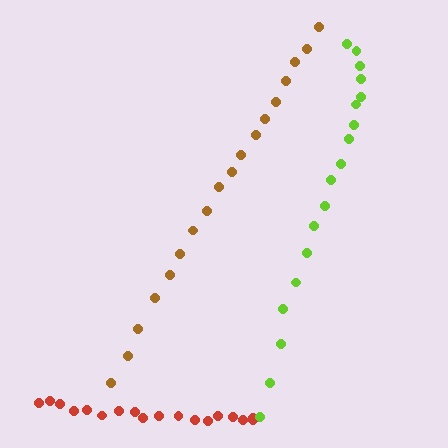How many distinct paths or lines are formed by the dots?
There are 3 distinct paths.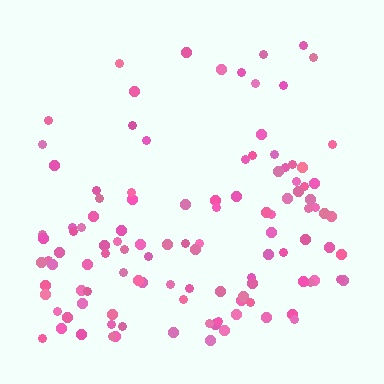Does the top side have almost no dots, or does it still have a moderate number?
Still a moderate number, just noticeably fewer than the bottom.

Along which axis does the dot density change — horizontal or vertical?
Vertical.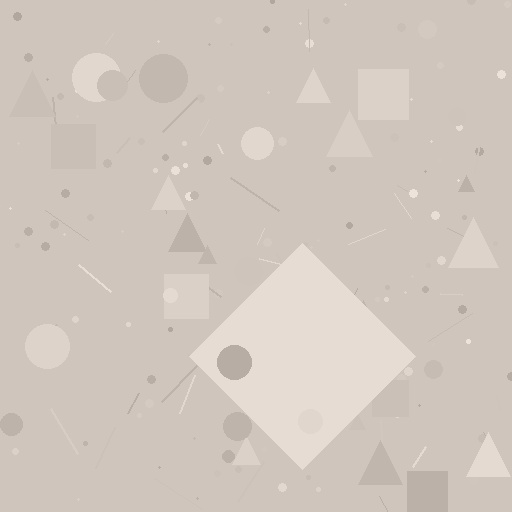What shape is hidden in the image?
A diamond is hidden in the image.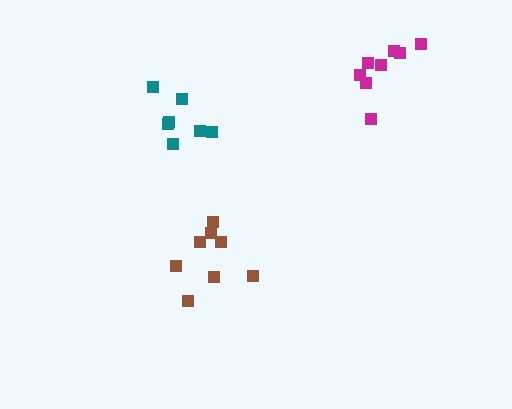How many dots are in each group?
Group 1: 8 dots, Group 2: 7 dots, Group 3: 8 dots (23 total).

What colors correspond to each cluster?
The clusters are colored: magenta, teal, brown.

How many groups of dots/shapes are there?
There are 3 groups.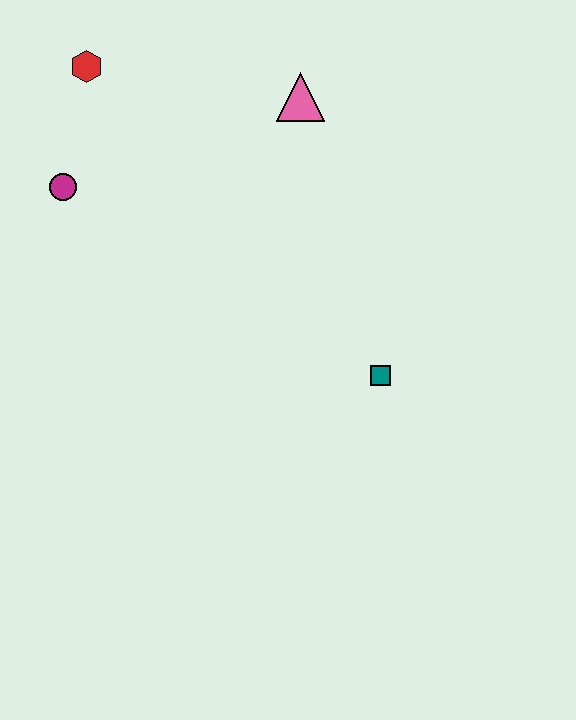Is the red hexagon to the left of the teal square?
Yes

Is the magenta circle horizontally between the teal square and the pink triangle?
No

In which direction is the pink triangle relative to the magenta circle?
The pink triangle is to the right of the magenta circle.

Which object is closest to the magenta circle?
The red hexagon is closest to the magenta circle.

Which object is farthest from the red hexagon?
The teal square is farthest from the red hexagon.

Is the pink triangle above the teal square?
Yes